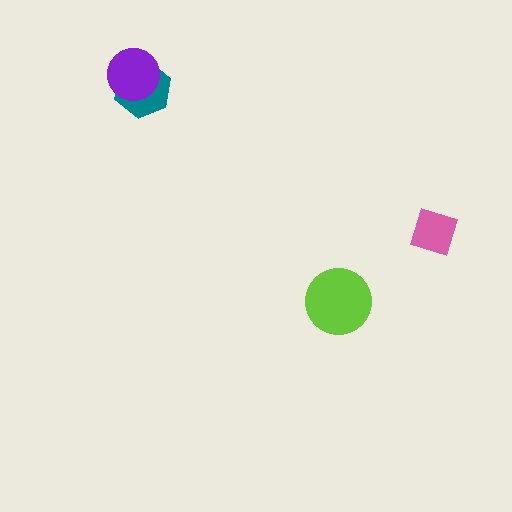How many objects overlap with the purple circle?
1 object overlaps with the purple circle.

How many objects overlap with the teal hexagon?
1 object overlaps with the teal hexagon.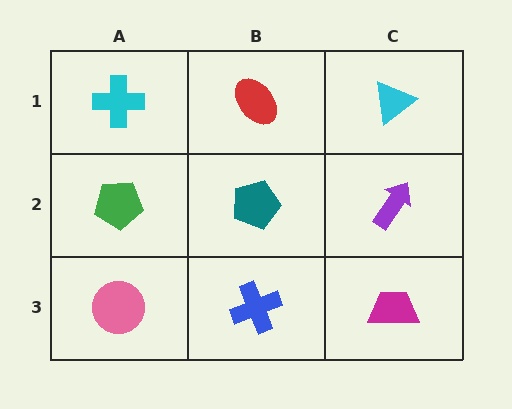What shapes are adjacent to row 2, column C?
A cyan triangle (row 1, column C), a magenta trapezoid (row 3, column C), a teal pentagon (row 2, column B).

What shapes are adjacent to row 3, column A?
A green pentagon (row 2, column A), a blue cross (row 3, column B).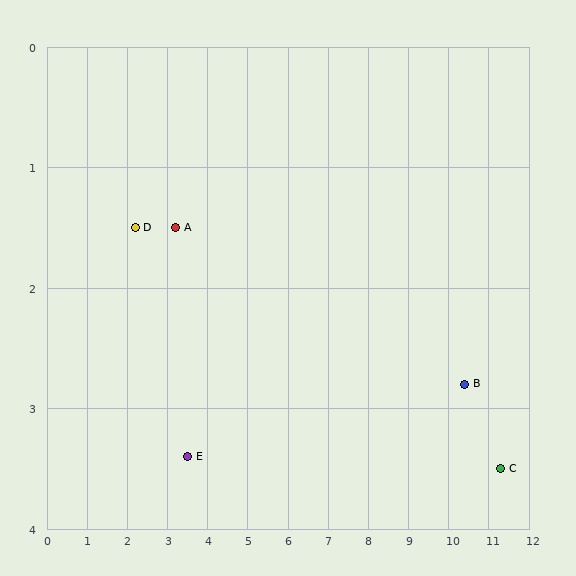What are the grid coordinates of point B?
Point B is at approximately (10.4, 2.8).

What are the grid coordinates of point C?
Point C is at approximately (11.3, 3.5).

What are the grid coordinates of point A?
Point A is at approximately (3.2, 1.5).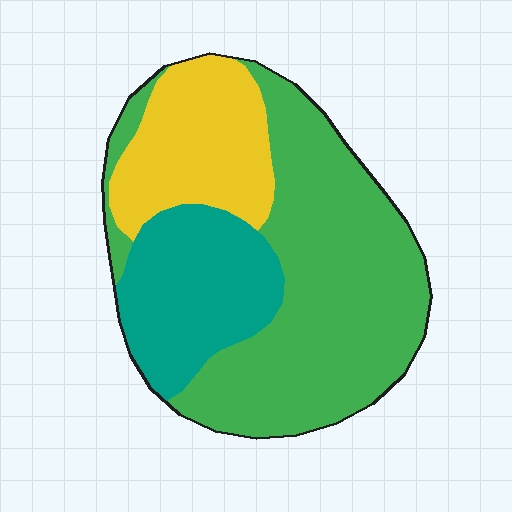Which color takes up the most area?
Green, at roughly 55%.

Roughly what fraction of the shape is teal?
Teal covers 24% of the shape.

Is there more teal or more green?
Green.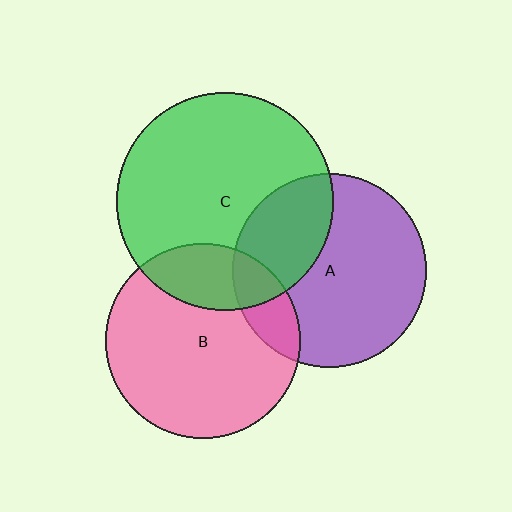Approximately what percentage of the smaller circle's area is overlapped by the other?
Approximately 15%.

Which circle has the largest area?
Circle C (green).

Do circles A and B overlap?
Yes.